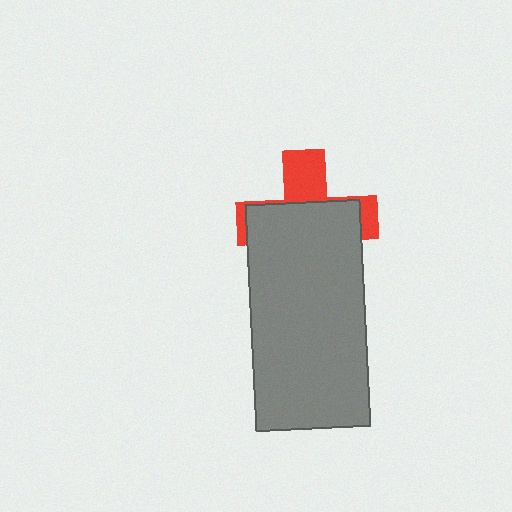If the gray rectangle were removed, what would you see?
You would see the complete red cross.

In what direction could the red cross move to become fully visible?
The red cross could move up. That would shift it out from behind the gray rectangle entirely.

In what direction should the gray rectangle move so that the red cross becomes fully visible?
The gray rectangle should move down. That is the shortest direction to clear the overlap and leave the red cross fully visible.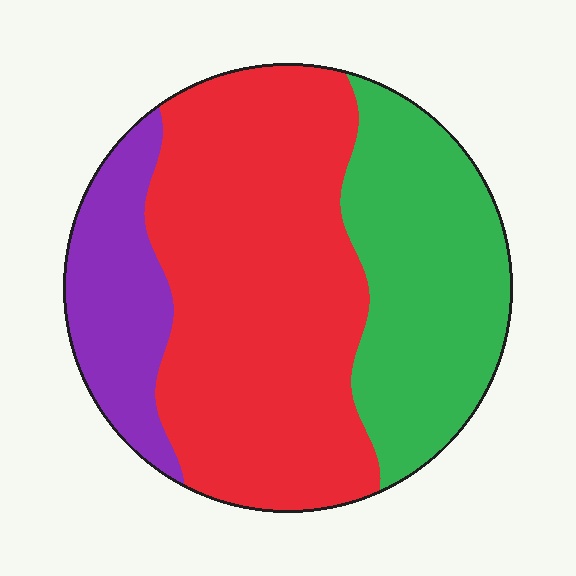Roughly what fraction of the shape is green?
Green takes up about one third (1/3) of the shape.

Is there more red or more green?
Red.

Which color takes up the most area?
Red, at roughly 55%.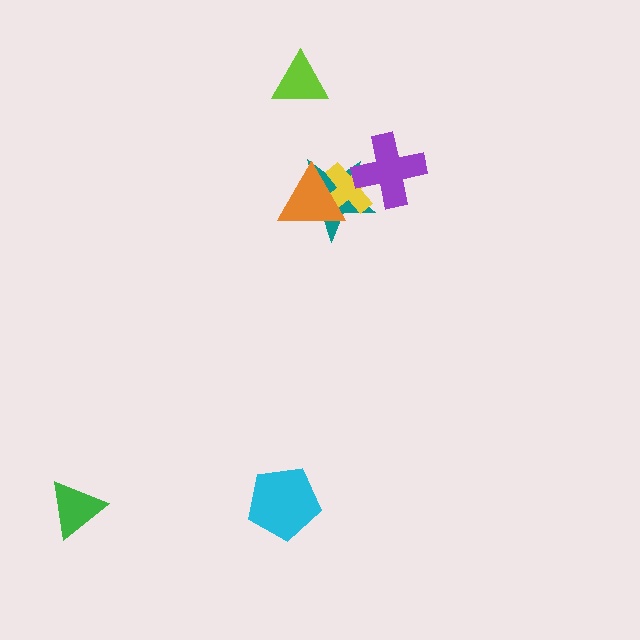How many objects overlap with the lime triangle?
0 objects overlap with the lime triangle.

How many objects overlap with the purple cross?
2 objects overlap with the purple cross.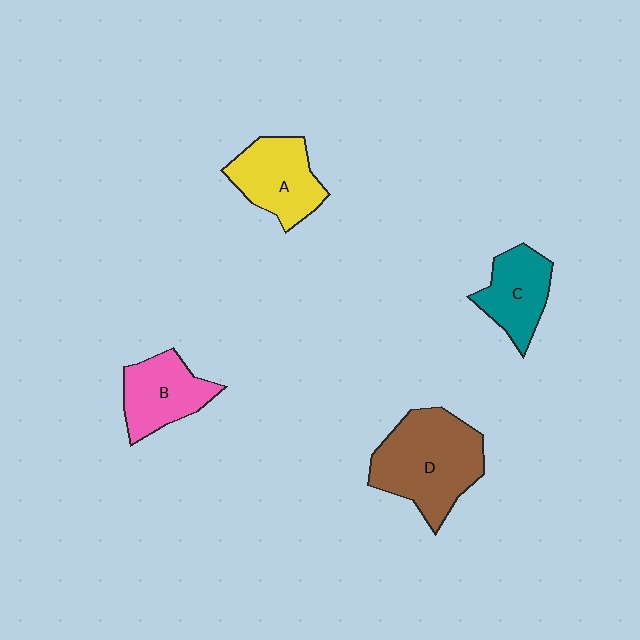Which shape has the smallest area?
Shape C (teal).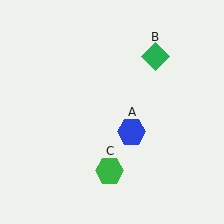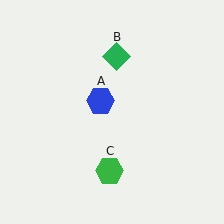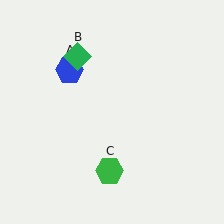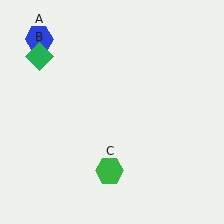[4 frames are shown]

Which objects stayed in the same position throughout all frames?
Green hexagon (object C) remained stationary.